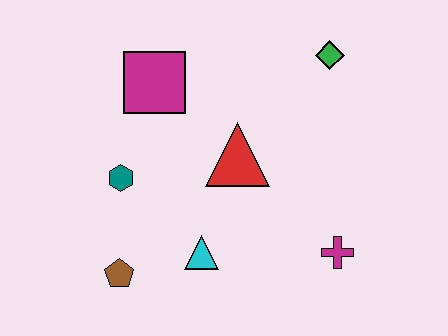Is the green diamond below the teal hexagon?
No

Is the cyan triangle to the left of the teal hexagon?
No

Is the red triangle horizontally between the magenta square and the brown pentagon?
No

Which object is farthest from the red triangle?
The brown pentagon is farthest from the red triangle.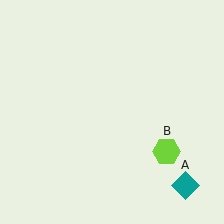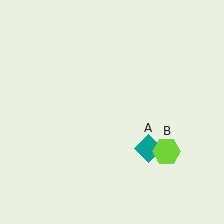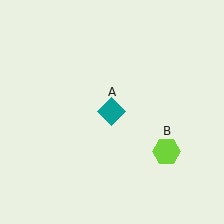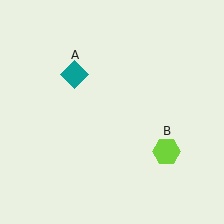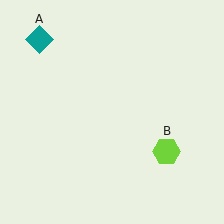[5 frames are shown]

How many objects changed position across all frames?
1 object changed position: teal diamond (object A).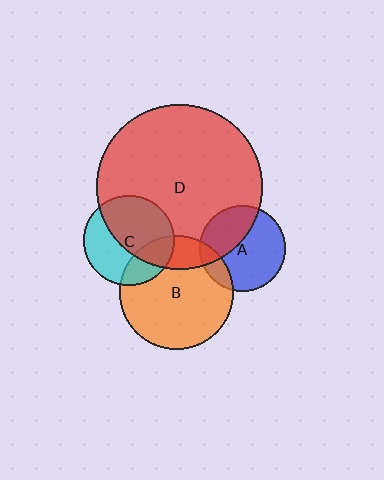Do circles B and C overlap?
Yes.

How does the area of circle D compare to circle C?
Approximately 3.3 times.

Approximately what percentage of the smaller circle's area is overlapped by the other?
Approximately 25%.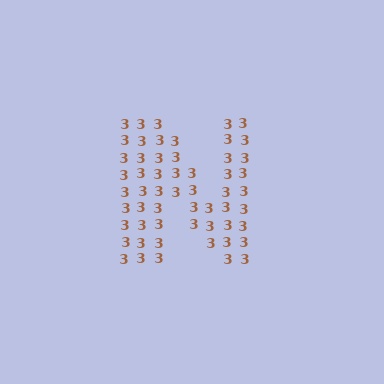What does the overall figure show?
The overall figure shows the letter N.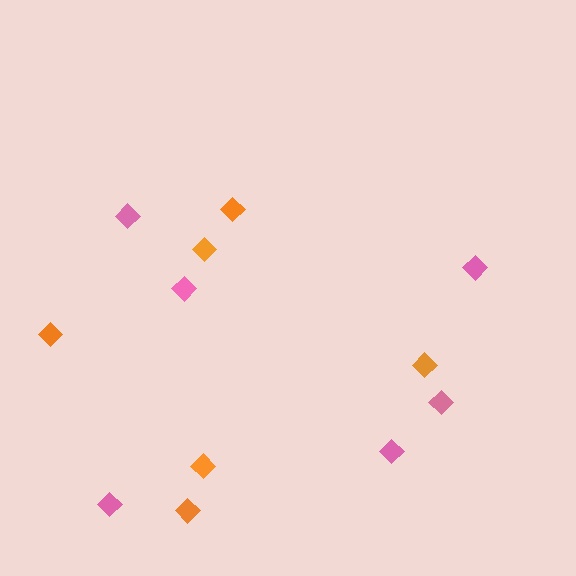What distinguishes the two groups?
There are 2 groups: one group of pink diamonds (6) and one group of orange diamonds (6).